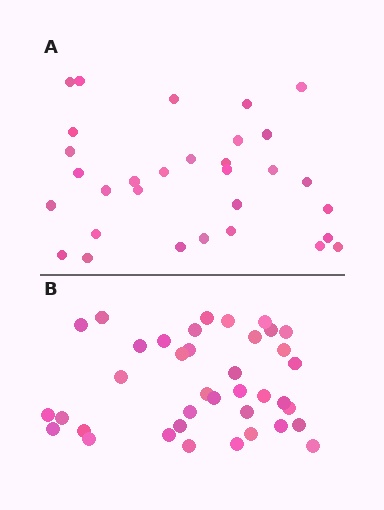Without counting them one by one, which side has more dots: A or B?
Region B (the bottom region) has more dots.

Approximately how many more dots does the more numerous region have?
Region B has roughly 8 or so more dots than region A.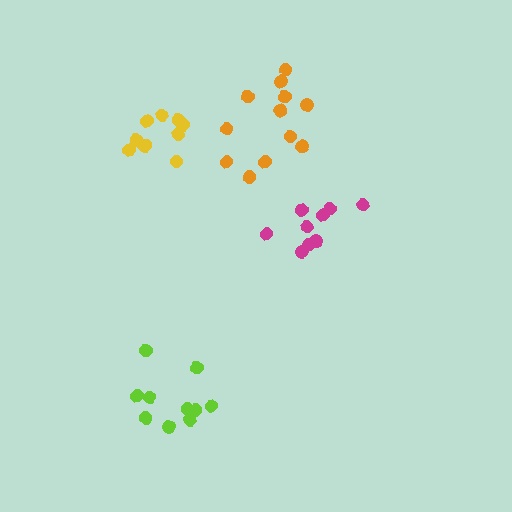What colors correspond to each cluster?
The clusters are colored: yellow, lime, orange, magenta.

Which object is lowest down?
The lime cluster is bottommost.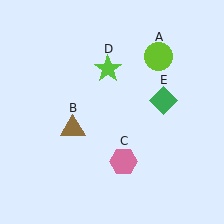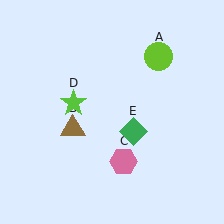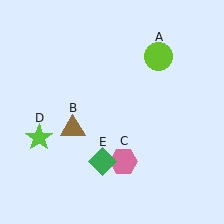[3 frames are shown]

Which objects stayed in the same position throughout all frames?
Lime circle (object A) and brown triangle (object B) and pink hexagon (object C) remained stationary.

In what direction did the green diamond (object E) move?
The green diamond (object E) moved down and to the left.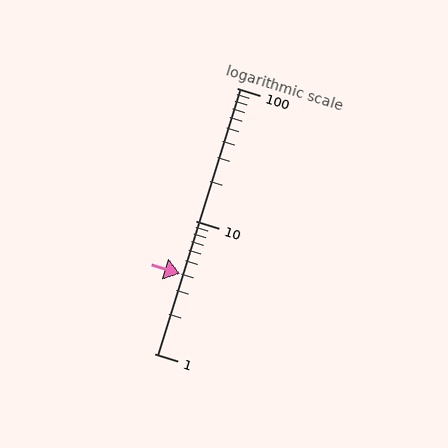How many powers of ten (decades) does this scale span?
The scale spans 2 decades, from 1 to 100.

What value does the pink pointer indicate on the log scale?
The pointer indicates approximately 4.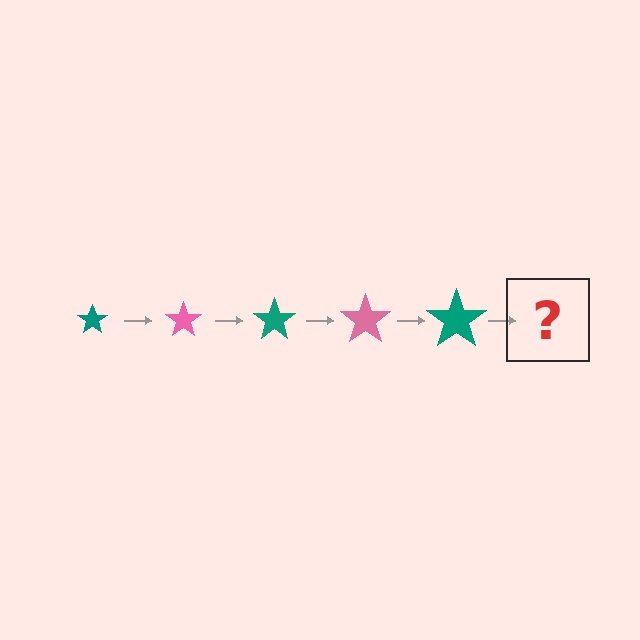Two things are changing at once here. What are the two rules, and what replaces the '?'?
The two rules are that the star grows larger each step and the color cycles through teal and pink. The '?' should be a pink star, larger than the previous one.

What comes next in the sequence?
The next element should be a pink star, larger than the previous one.